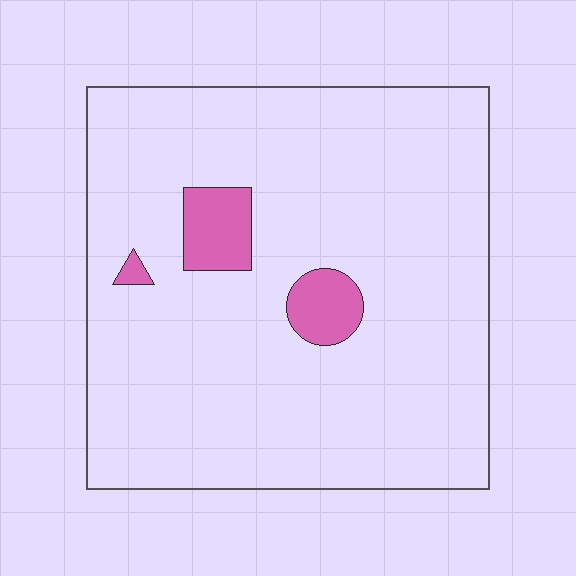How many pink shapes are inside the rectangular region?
3.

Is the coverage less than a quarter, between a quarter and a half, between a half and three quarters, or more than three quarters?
Less than a quarter.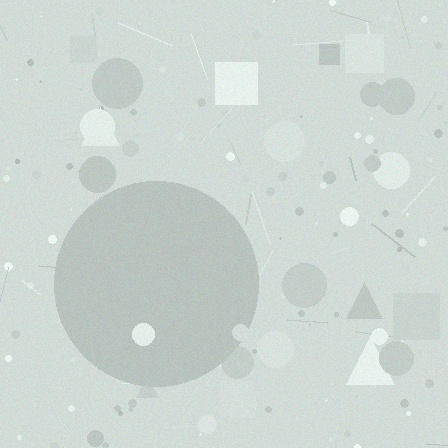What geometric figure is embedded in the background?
A circle is embedded in the background.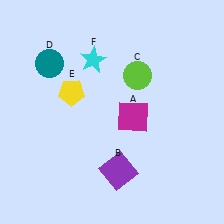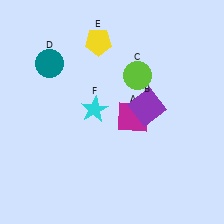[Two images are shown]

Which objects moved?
The objects that moved are: the purple square (B), the yellow pentagon (E), the cyan star (F).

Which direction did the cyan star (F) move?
The cyan star (F) moved down.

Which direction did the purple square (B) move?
The purple square (B) moved up.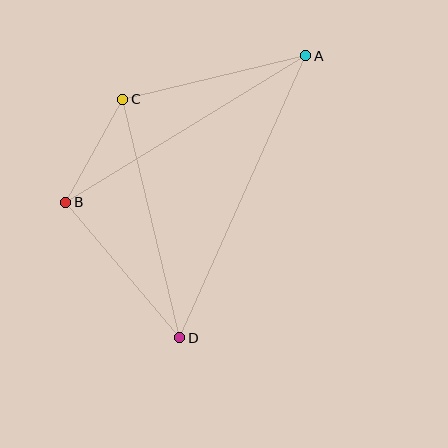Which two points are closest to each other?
Points B and C are closest to each other.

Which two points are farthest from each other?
Points A and D are farthest from each other.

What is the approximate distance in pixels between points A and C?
The distance between A and C is approximately 188 pixels.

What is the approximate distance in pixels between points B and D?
The distance between B and D is approximately 177 pixels.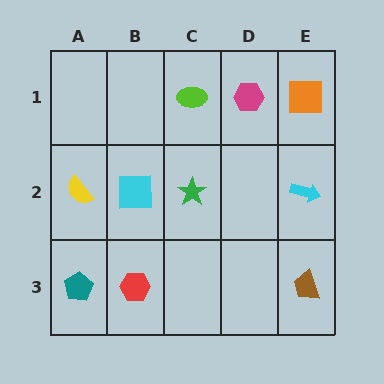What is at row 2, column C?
A green star.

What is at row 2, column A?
A yellow semicircle.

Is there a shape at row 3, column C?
No, that cell is empty.